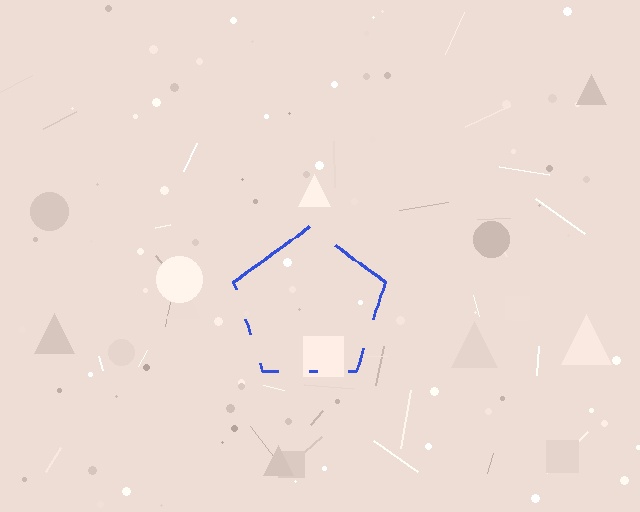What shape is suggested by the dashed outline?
The dashed outline suggests a pentagon.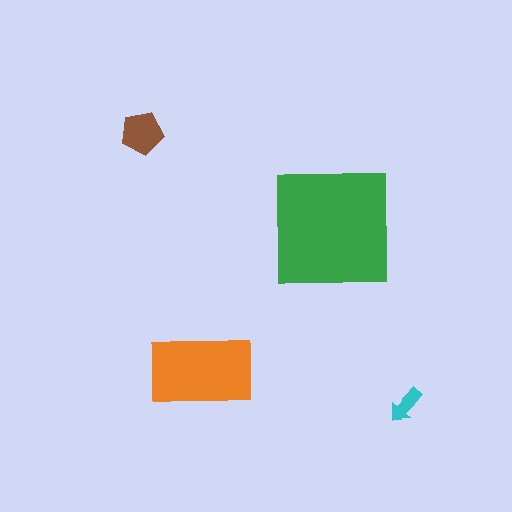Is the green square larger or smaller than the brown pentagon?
Larger.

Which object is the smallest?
The cyan arrow.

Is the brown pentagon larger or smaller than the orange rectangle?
Smaller.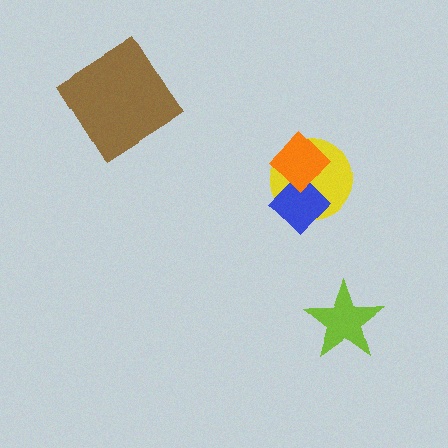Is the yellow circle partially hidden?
Yes, it is partially covered by another shape.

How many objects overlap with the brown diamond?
0 objects overlap with the brown diamond.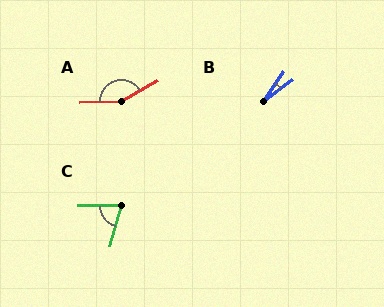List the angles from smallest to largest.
B (19°), C (73°), A (150°).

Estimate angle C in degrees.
Approximately 73 degrees.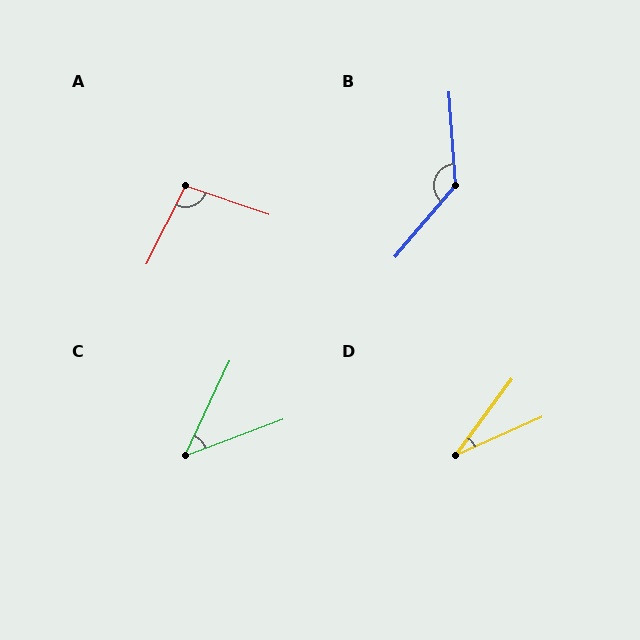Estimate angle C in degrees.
Approximately 44 degrees.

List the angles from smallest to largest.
D (29°), C (44°), A (98°), B (136°).